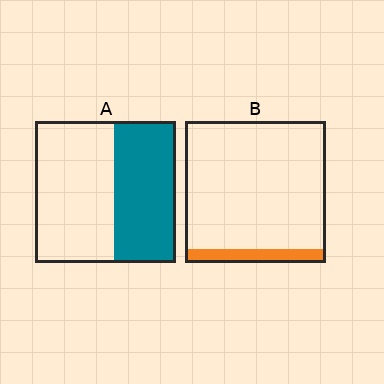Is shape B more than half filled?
No.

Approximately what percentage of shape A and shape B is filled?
A is approximately 45% and B is approximately 10%.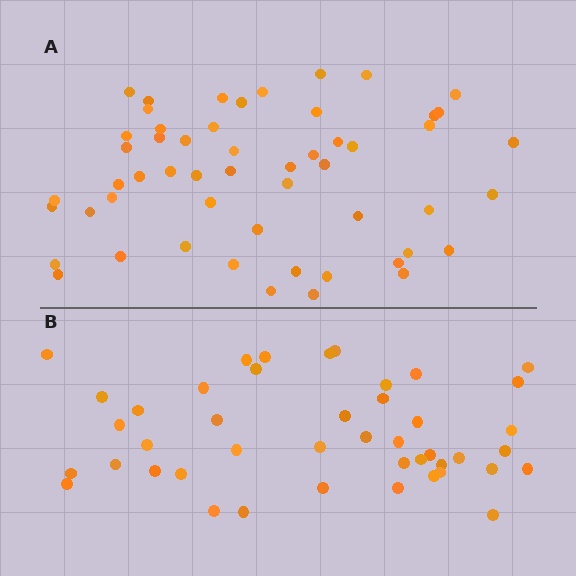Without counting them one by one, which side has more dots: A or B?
Region A (the top region) has more dots.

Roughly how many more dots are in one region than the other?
Region A has roughly 10 or so more dots than region B.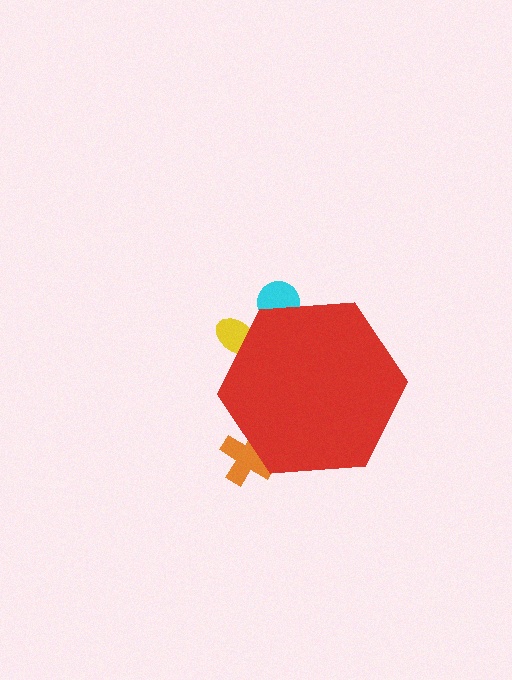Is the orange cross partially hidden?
Yes, the orange cross is partially hidden behind the red hexagon.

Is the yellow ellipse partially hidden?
Yes, the yellow ellipse is partially hidden behind the red hexagon.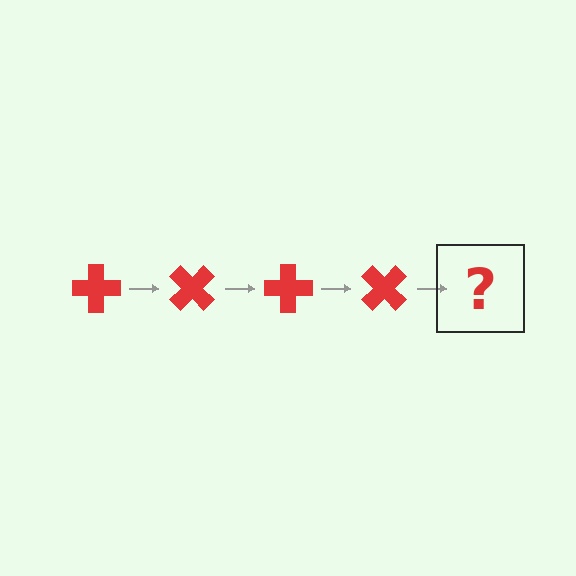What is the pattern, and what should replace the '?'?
The pattern is that the cross rotates 45 degrees each step. The '?' should be a red cross rotated 180 degrees.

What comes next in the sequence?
The next element should be a red cross rotated 180 degrees.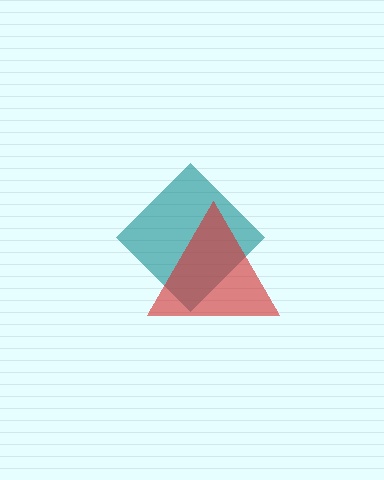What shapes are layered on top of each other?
The layered shapes are: a teal diamond, a red triangle.